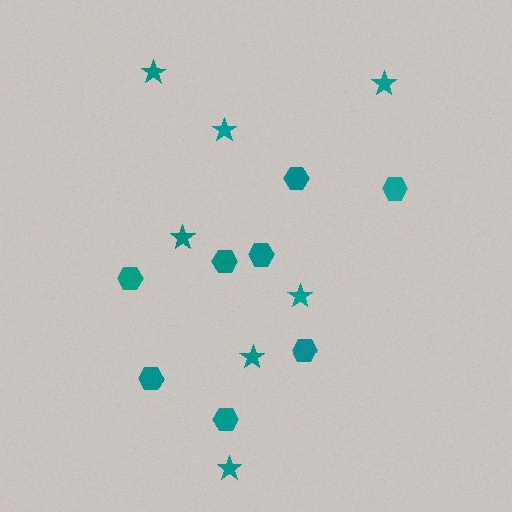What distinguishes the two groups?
There are 2 groups: one group of hexagons (8) and one group of stars (7).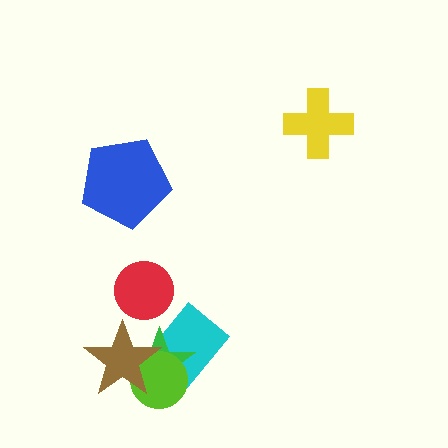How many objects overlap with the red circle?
0 objects overlap with the red circle.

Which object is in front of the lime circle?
The brown star is in front of the lime circle.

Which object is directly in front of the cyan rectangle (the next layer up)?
The green star is directly in front of the cyan rectangle.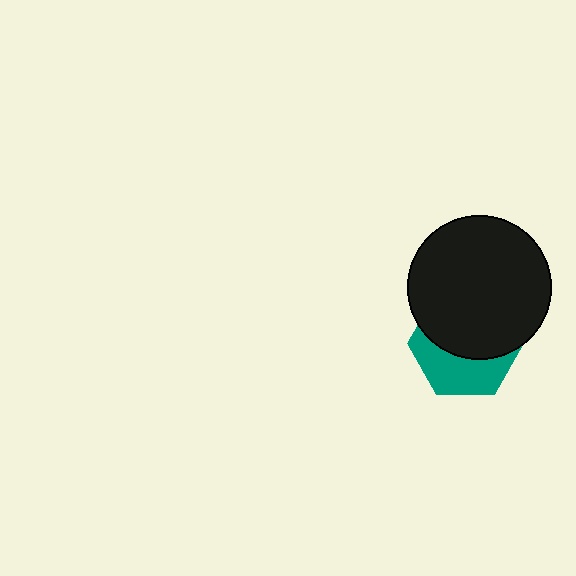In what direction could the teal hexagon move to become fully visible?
The teal hexagon could move down. That would shift it out from behind the black circle entirely.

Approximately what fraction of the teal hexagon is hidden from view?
Roughly 58% of the teal hexagon is hidden behind the black circle.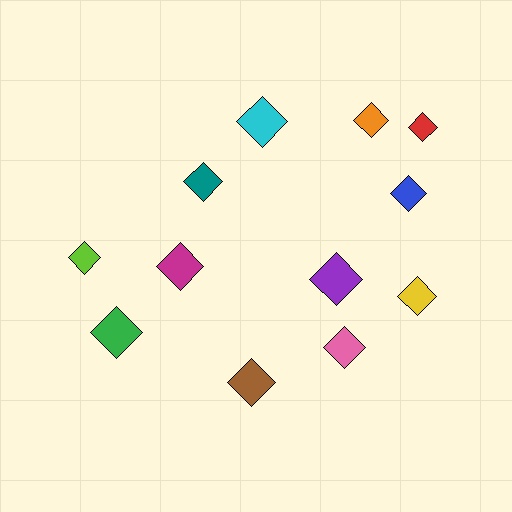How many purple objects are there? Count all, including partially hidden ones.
There is 1 purple object.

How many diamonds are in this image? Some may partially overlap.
There are 12 diamonds.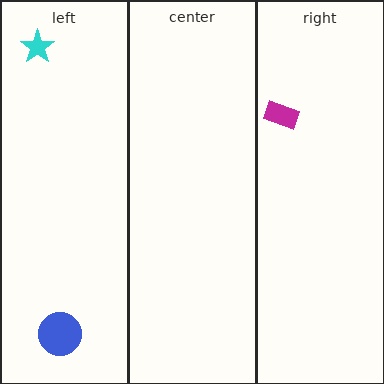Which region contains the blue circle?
The left region.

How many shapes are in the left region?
2.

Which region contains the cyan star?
The left region.